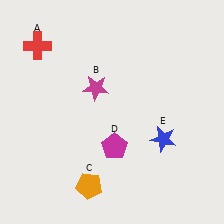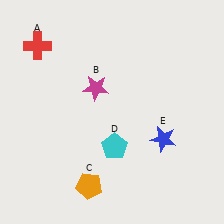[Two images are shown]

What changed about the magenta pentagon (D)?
In Image 1, D is magenta. In Image 2, it changed to cyan.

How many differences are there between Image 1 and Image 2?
There is 1 difference between the two images.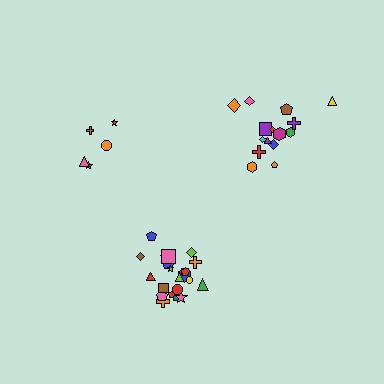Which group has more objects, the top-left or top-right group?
The top-right group.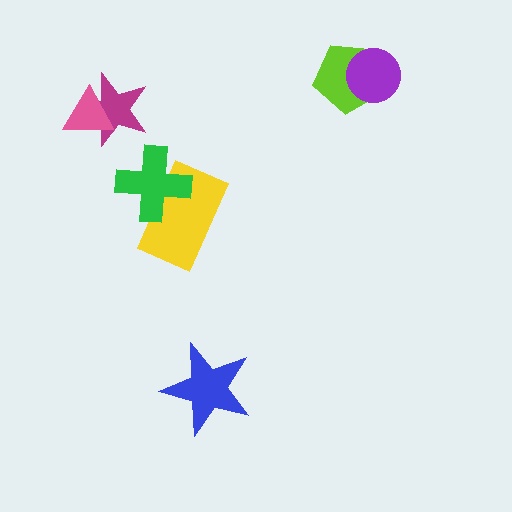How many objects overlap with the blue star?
0 objects overlap with the blue star.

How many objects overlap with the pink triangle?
1 object overlaps with the pink triangle.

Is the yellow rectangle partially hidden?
Yes, it is partially covered by another shape.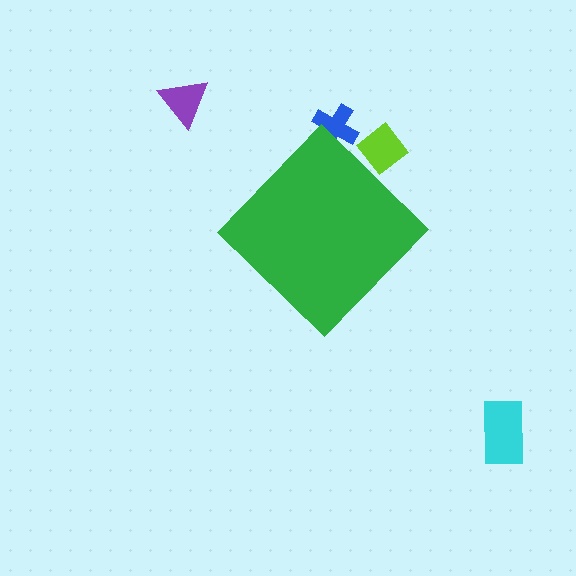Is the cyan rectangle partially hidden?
No, the cyan rectangle is fully visible.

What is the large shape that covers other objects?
A green diamond.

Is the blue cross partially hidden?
Yes, the blue cross is partially hidden behind the green diamond.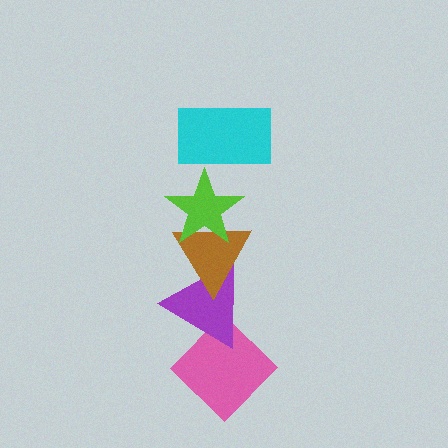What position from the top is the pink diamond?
The pink diamond is 5th from the top.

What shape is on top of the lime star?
The cyan rectangle is on top of the lime star.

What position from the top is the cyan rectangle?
The cyan rectangle is 1st from the top.